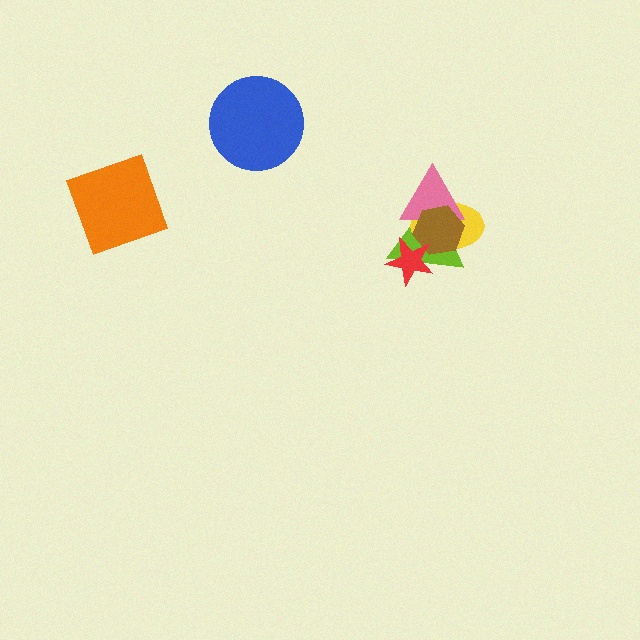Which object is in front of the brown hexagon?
The red star is in front of the brown hexagon.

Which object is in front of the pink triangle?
The brown hexagon is in front of the pink triangle.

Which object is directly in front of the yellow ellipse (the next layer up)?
The pink triangle is directly in front of the yellow ellipse.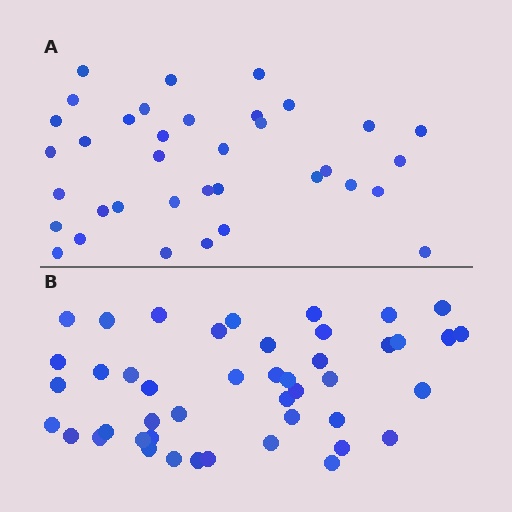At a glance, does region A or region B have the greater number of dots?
Region B (the bottom region) has more dots.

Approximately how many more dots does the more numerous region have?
Region B has roughly 8 or so more dots than region A.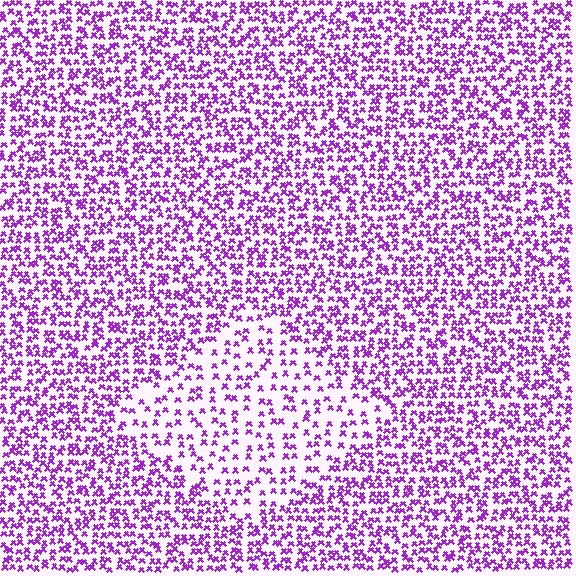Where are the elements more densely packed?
The elements are more densely packed outside the diamond boundary.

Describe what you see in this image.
The image contains small purple elements arranged at two different densities. A diamond-shaped region is visible where the elements are less densely packed than the surrounding area.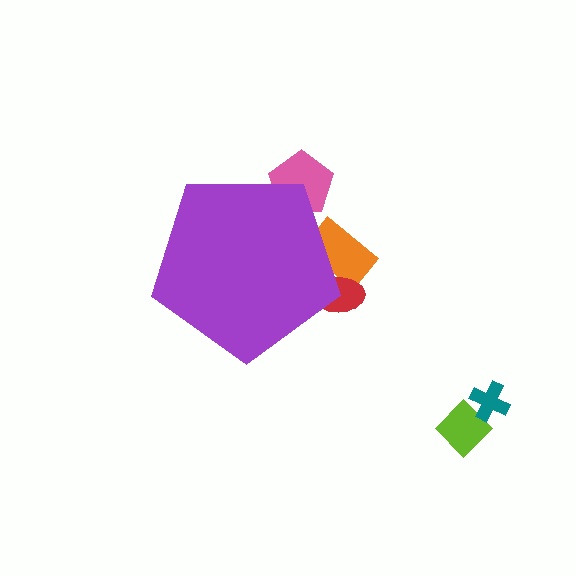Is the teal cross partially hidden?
No, the teal cross is fully visible.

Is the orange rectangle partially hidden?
Yes, the orange rectangle is partially hidden behind the purple pentagon.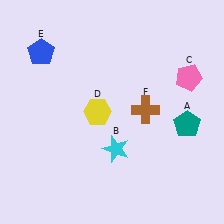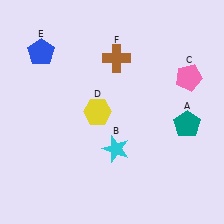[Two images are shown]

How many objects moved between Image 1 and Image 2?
1 object moved between the two images.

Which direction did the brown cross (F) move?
The brown cross (F) moved up.